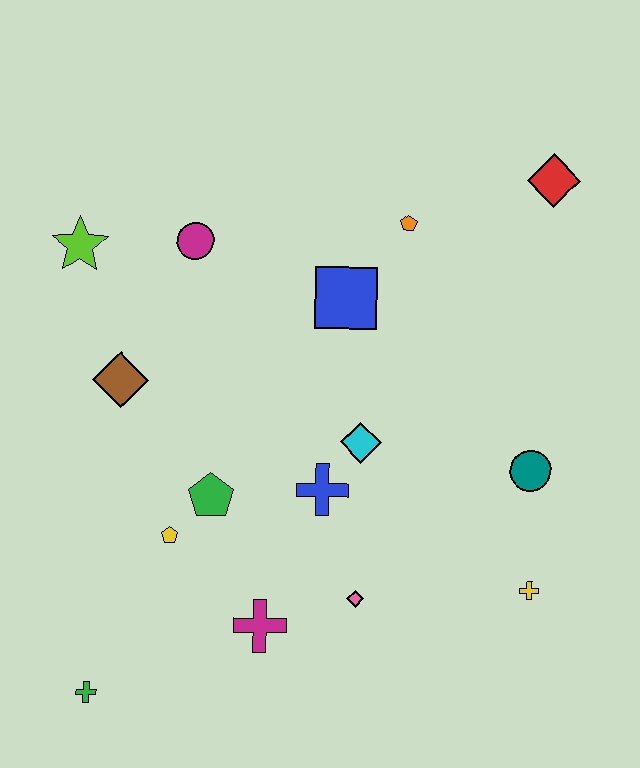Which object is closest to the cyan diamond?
The blue cross is closest to the cyan diamond.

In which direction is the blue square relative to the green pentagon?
The blue square is above the green pentagon.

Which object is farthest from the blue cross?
The red diamond is farthest from the blue cross.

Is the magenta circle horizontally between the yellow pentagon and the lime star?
No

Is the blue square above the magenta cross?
Yes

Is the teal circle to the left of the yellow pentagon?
No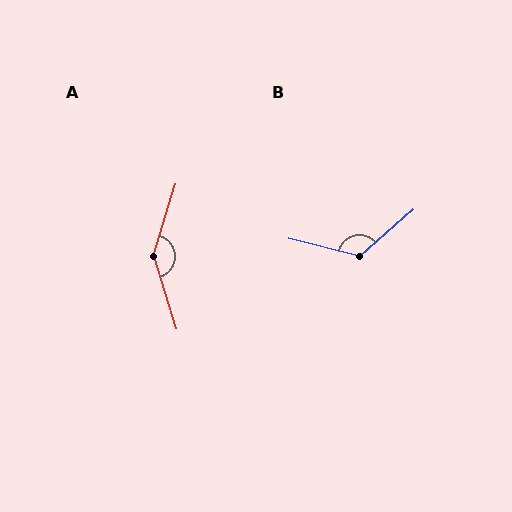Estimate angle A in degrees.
Approximately 146 degrees.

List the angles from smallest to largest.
B (125°), A (146°).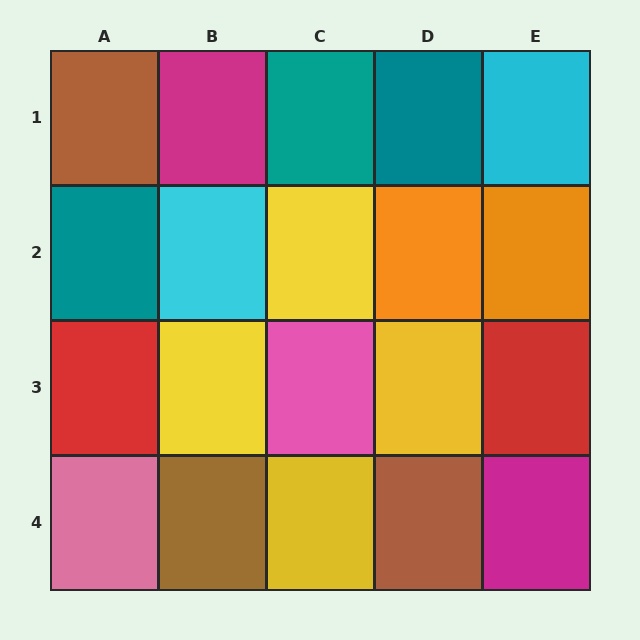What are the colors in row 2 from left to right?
Teal, cyan, yellow, orange, orange.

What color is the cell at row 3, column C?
Pink.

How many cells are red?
2 cells are red.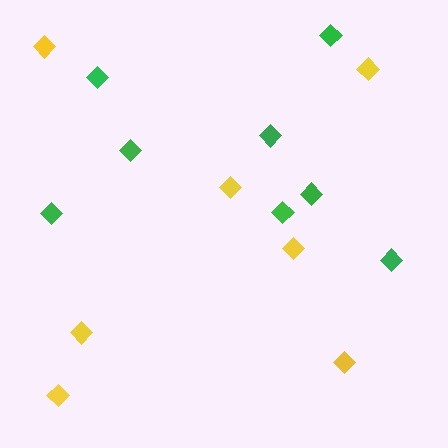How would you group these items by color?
There are 2 groups: one group of yellow diamonds (7) and one group of green diamonds (8).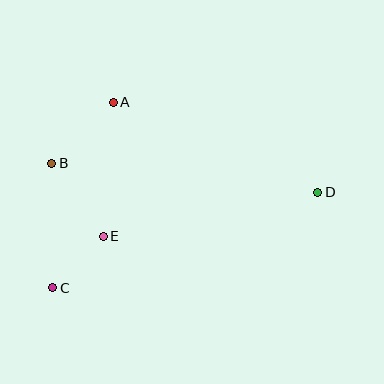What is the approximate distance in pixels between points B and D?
The distance between B and D is approximately 268 pixels.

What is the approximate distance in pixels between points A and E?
The distance between A and E is approximately 134 pixels.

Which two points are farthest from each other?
Points C and D are farthest from each other.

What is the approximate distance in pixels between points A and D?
The distance between A and D is approximately 224 pixels.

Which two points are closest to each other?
Points C and E are closest to each other.